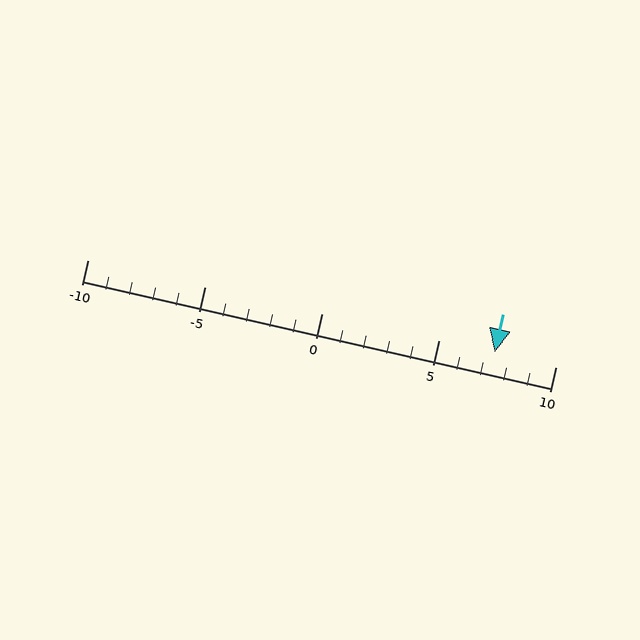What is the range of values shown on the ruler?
The ruler shows values from -10 to 10.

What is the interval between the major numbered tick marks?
The major tick marks are spaced 5 units apart.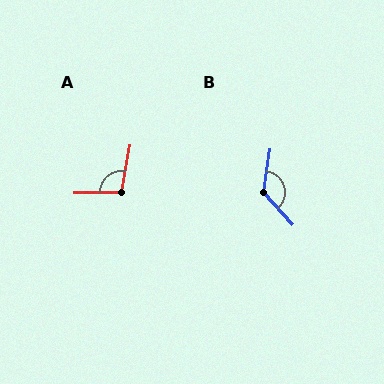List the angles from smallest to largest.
A (101°), B (130°).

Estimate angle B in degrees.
Approximately 130 degrees.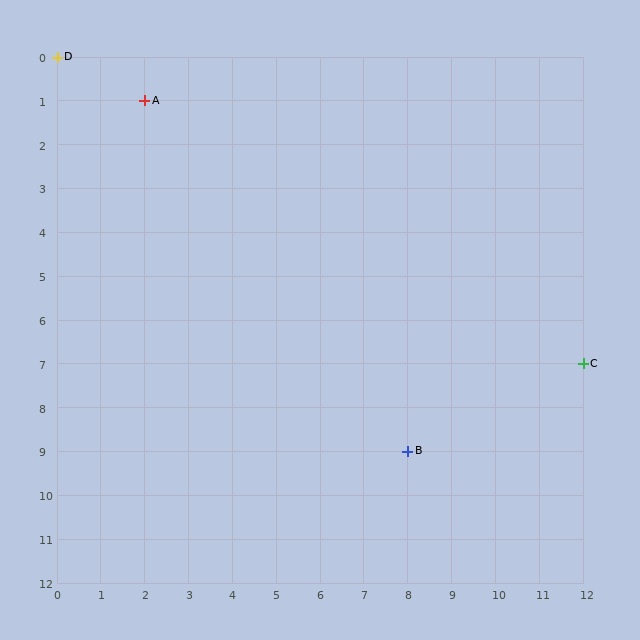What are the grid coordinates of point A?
Point A is at grid coordinates (2, 1).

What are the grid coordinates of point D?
Point D is at grid coordinates (0, 0).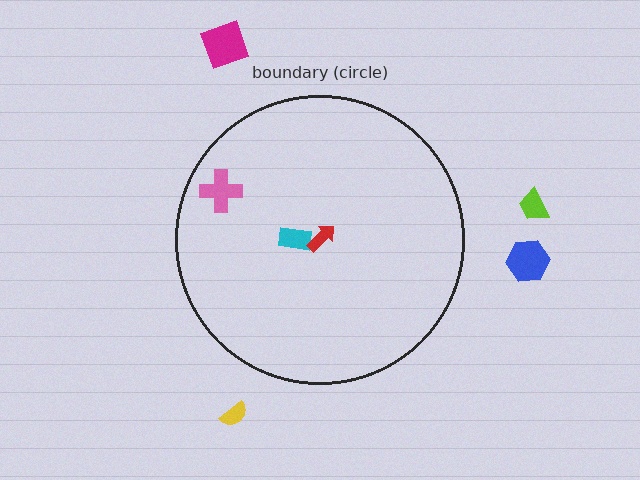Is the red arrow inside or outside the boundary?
Inside.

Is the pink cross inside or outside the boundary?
Inside.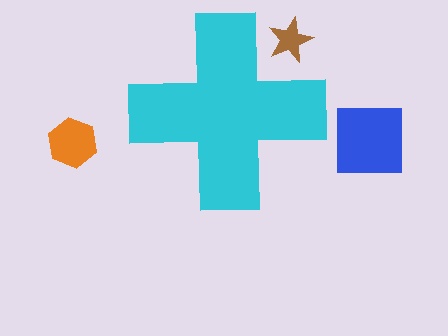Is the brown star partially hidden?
Yes, the brown star is partially hidden behind the cyan cross.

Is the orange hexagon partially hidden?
No, the orange hexagon is fully visible.